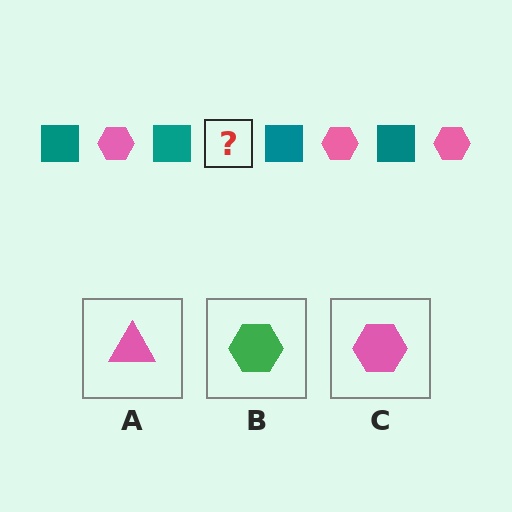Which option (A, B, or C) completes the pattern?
C.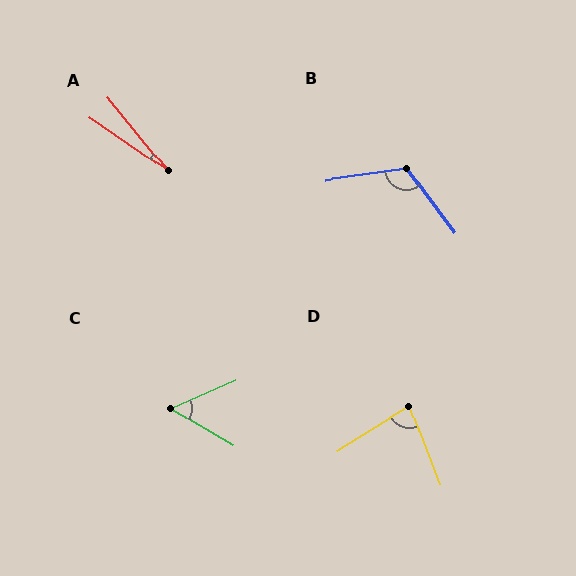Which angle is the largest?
B, at approximately 118 degrees.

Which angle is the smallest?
A, at approximately 16 degrees.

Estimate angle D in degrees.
Approximately 79 degrees.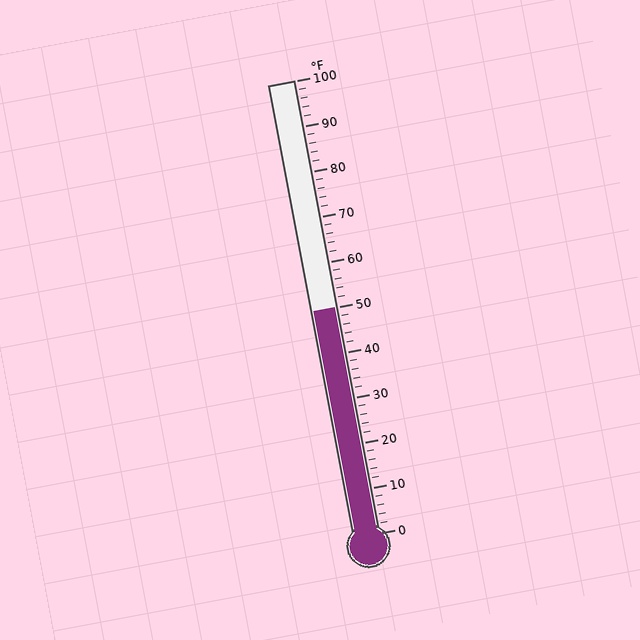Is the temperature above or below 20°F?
The temperature is above 20°F.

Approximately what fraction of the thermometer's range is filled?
The thermometer is filled to approximately 50% of its range.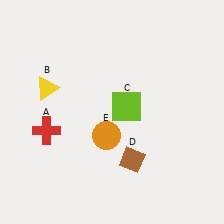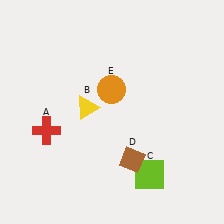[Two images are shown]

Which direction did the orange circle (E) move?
The orange circle (E) moved up.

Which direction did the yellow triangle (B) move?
The yellow triangle (B) moved right.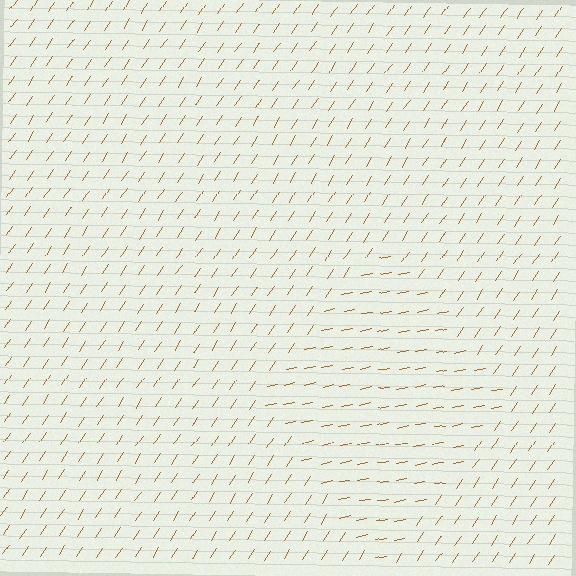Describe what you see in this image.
The image is filled with small brown line segments. A diamond region in the image has lines oriented differently from the surrounding lines, creating a visible texture boundary.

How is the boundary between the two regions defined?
The boundary is defined purely by a change in line orientation (approximately 45 degrees difference). All lines are the same color and thickness.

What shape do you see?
I see a diamond.